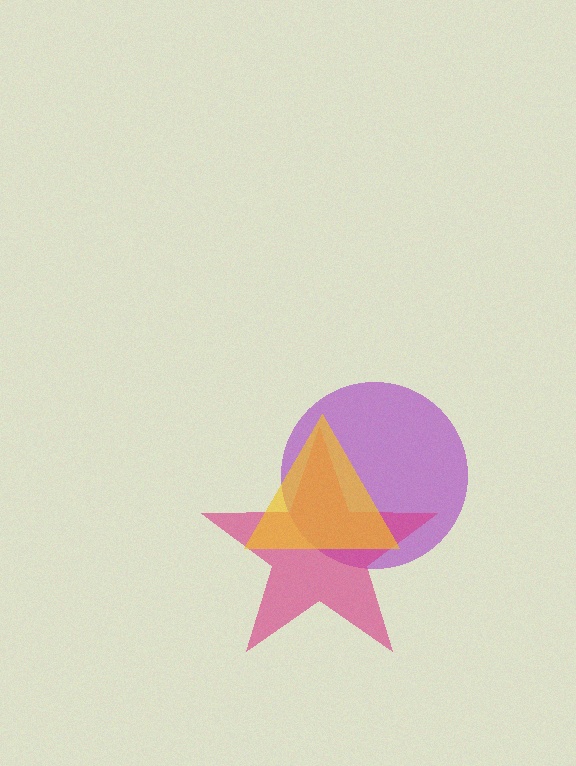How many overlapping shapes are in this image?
There are 3 overlapping shapes in the image.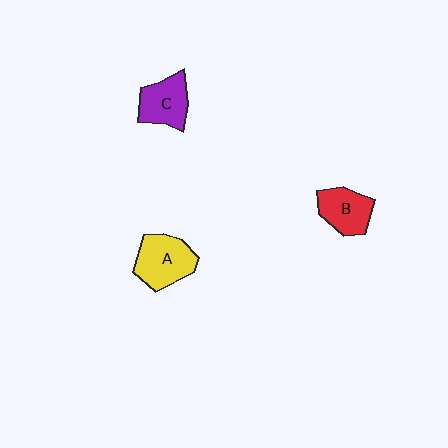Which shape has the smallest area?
Shape B (red).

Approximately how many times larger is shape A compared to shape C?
Approximately 1.2 times.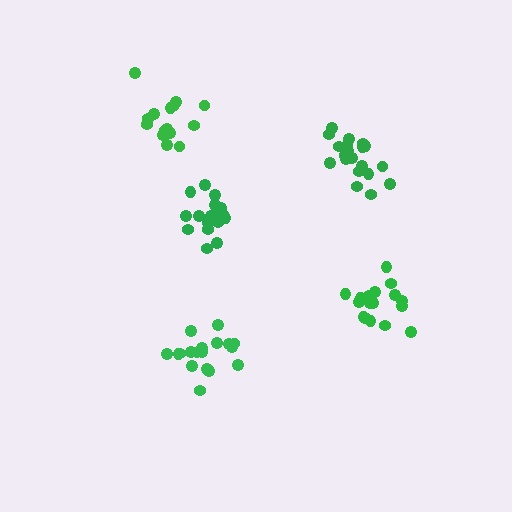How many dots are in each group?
Group 1: 20 dots, Group 2: 18 dots, Group 3: 20 dots, Group 4: 15 dots, Group 5: 17 dots (90 total).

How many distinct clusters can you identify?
There are 5 distinct clusters.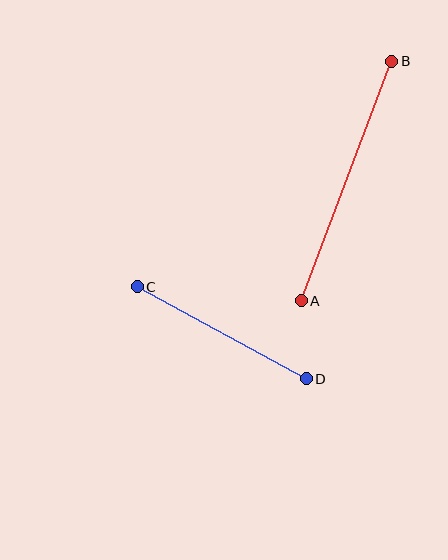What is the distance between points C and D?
The distance is approximately 193 pixels.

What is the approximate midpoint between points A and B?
The midpoint is at approximately (346, 181) pixels.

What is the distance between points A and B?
The distance is approximately 256 pixels.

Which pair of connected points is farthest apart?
Points A and B are farthest apart.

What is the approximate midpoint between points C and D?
The midpoint is at approximately (222, 333) pixels.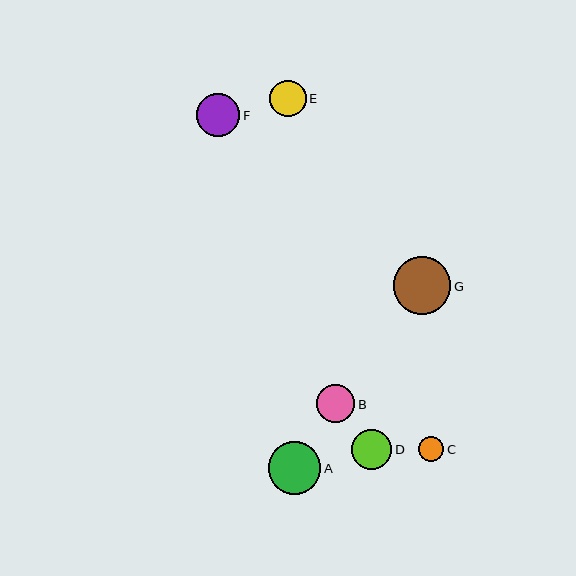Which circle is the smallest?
Circle C is the smallest with a size of approximately 25 pixels.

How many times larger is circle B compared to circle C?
Circle B is approximately 1.5 times the size of circle C.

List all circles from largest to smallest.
From largest to smallest: G, A, F, D, B, E, C.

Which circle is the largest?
Circle G is the largest with a size of approximately 57 pixels.